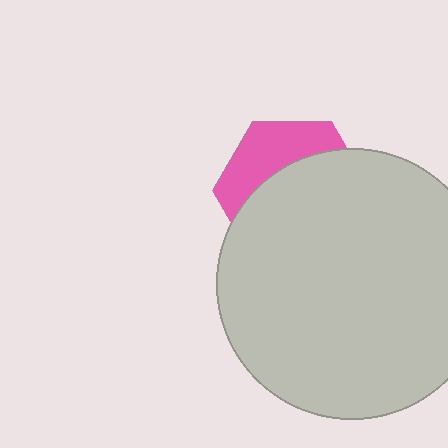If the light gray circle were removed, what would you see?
You would see the complete pink hexagon.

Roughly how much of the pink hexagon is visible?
A small part of it is visible (roughly 34%).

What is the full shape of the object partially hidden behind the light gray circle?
The partially hidden object is a pink hexagon.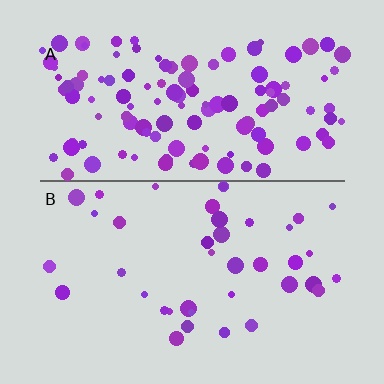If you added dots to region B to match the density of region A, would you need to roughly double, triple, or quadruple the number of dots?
Approximately triple.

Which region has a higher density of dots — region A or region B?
A (the top).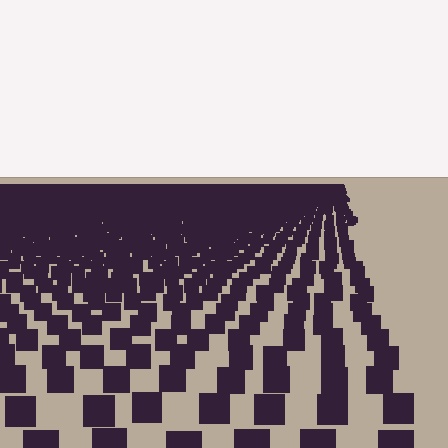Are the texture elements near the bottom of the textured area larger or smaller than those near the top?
Larger. Near the bottom, elements are closer to the viewer and appear at a bigger on-screen size.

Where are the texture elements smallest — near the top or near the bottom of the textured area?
Near the top.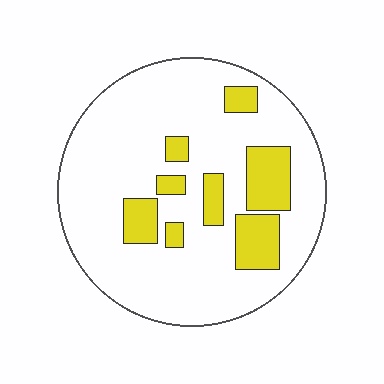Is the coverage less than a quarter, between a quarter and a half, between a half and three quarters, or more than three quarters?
Less than a quarter.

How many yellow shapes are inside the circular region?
8.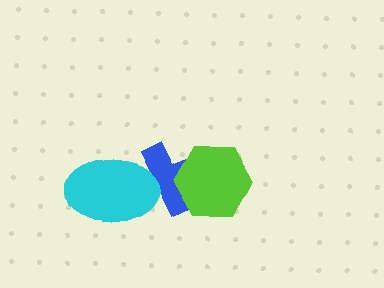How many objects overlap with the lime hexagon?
1 object overlaps with the lime hexagon.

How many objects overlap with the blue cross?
2 objects overlap with the blue cross.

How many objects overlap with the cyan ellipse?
1 object overlaps with the cyan ellipse.